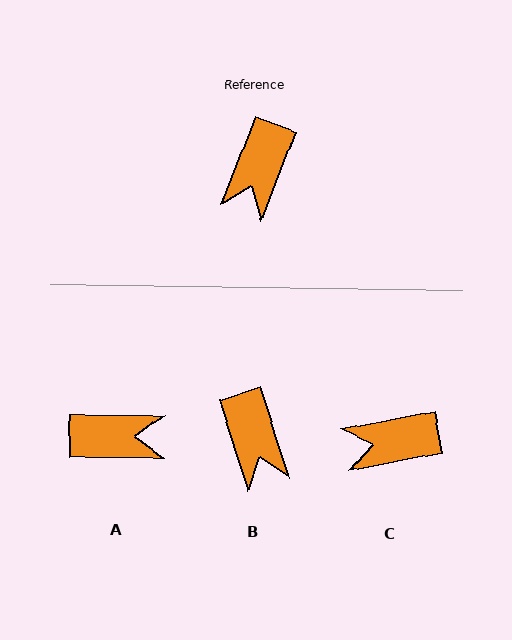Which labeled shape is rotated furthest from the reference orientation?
A, about 111 degrees away.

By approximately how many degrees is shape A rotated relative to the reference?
Approximately 111 degrees counter-clockwise.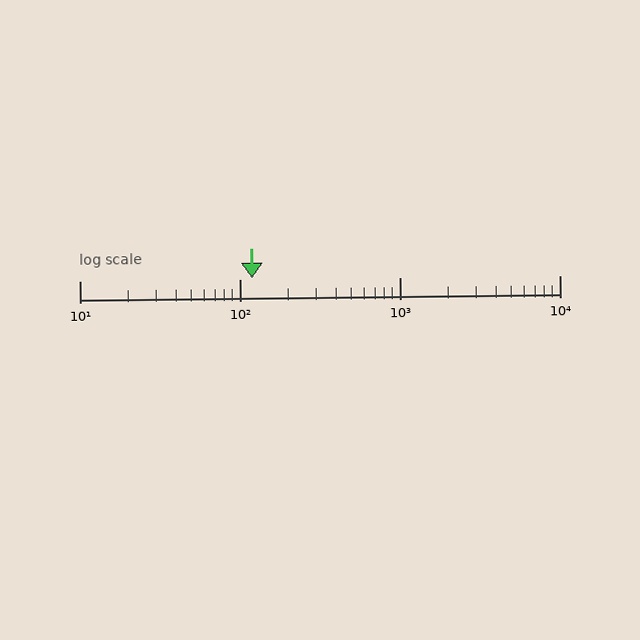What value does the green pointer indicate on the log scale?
The pointer indicates approximately 120.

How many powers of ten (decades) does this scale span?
The scale spans 3 decades, from 10 to 10000.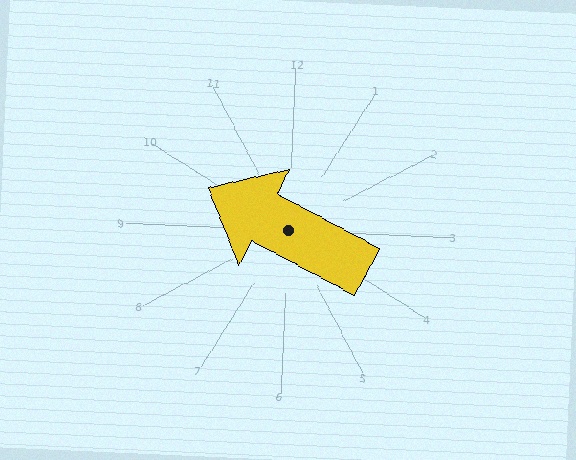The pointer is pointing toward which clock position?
Roughly 10 o'clock.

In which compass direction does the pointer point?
Northwest.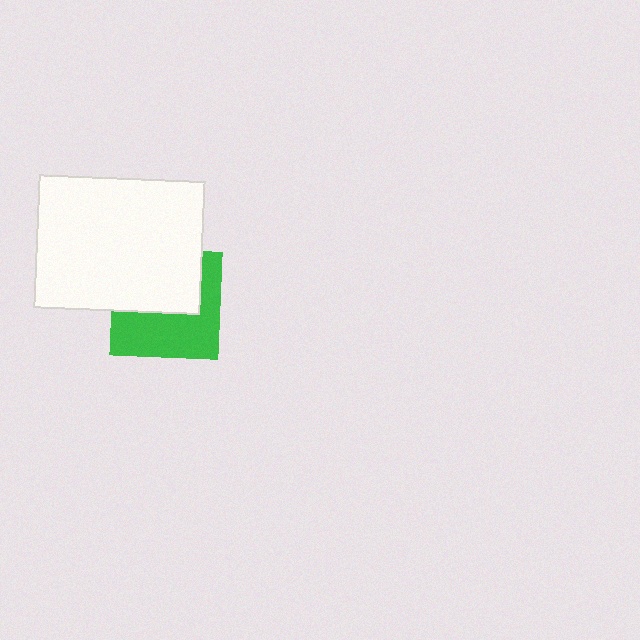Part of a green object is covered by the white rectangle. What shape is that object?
It is a square.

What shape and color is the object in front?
The object in front is a white rectangle.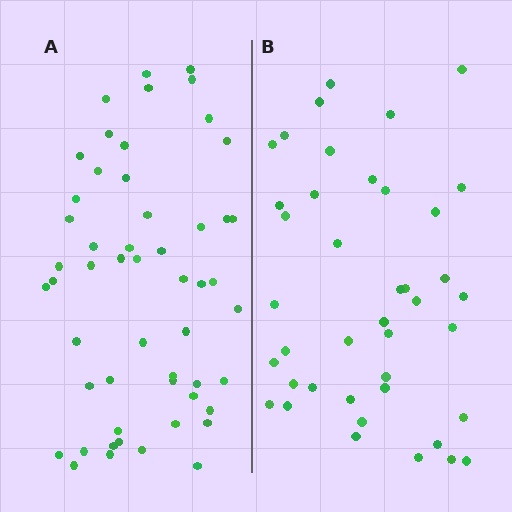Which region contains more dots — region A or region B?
Region A (the left region) has more dots.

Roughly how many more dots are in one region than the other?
Region A has roughly 12 or so more dots than region B.